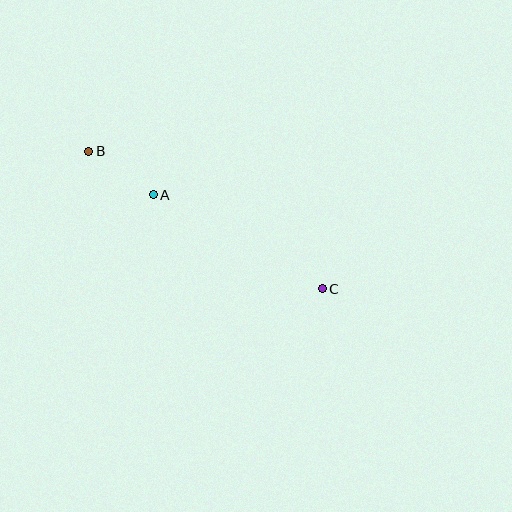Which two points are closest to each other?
Points A and B are closest to each other.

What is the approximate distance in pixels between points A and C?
The distance between A and C is approximately 193 pixels.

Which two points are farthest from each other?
Points B and C are farthest from each other.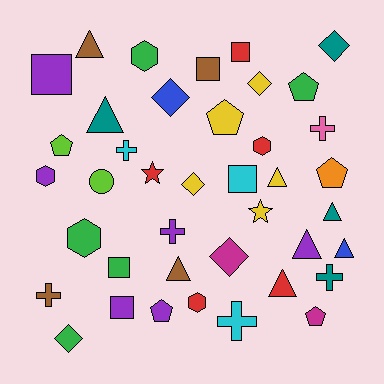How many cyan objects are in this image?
There are 3 cyan objects.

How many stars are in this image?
There are 2 stars.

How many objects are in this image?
There are 40 objects.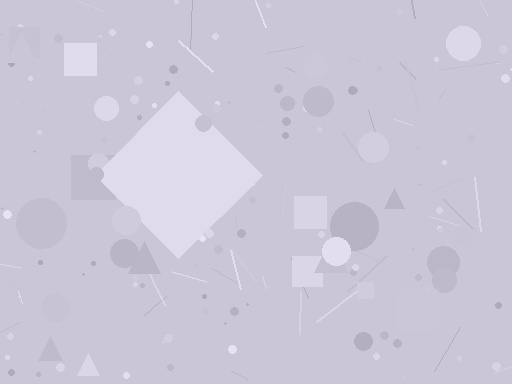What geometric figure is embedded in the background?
A diamond is embedded in the background.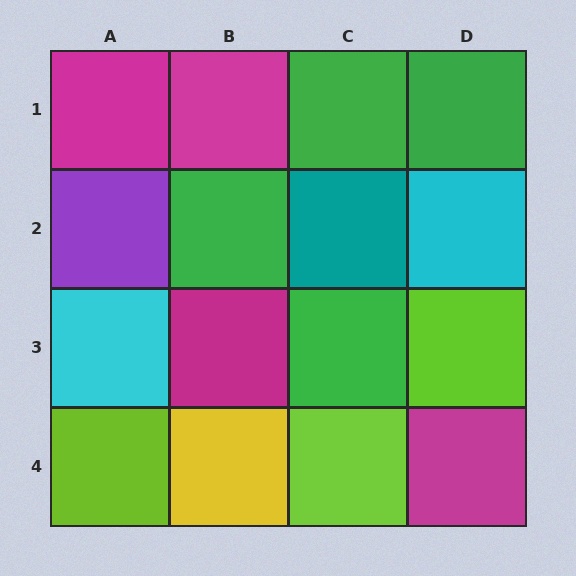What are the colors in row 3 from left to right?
Cyan, magenta, green, lime.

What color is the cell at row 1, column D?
Green.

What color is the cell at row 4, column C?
Lime.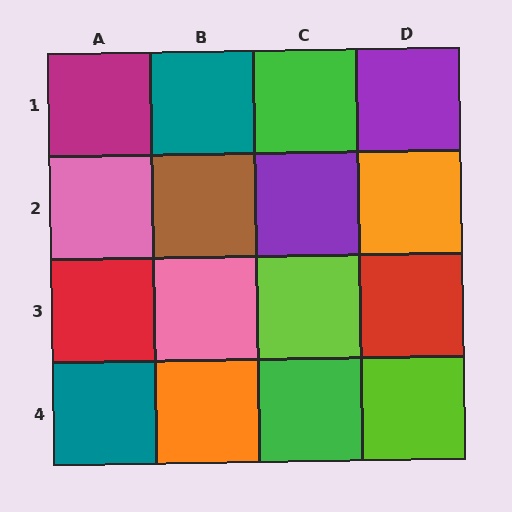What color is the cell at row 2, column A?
Pink.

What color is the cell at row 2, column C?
Purple.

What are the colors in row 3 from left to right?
Red, pink, lime, red.